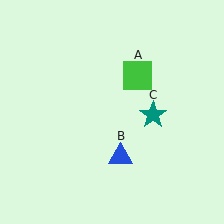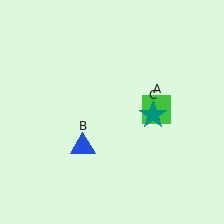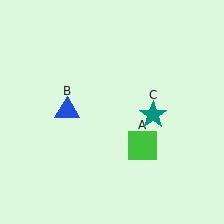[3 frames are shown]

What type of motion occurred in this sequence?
The green square (object A), blue triangle (object B) rotated clockwise around the center of the scene.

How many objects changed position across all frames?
2 objects changed position: green square (object A), blue triangle (object B).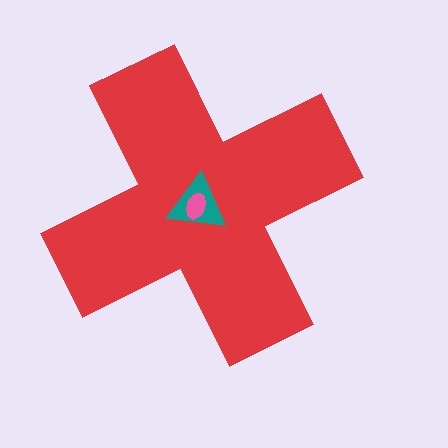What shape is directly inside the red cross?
The teal triangle.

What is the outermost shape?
The red cross.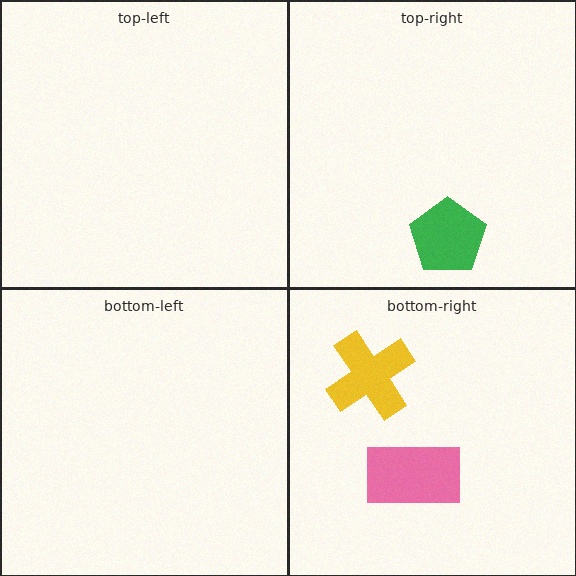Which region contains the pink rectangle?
The bottom-right region.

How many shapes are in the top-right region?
1.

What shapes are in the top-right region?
The green pentagon.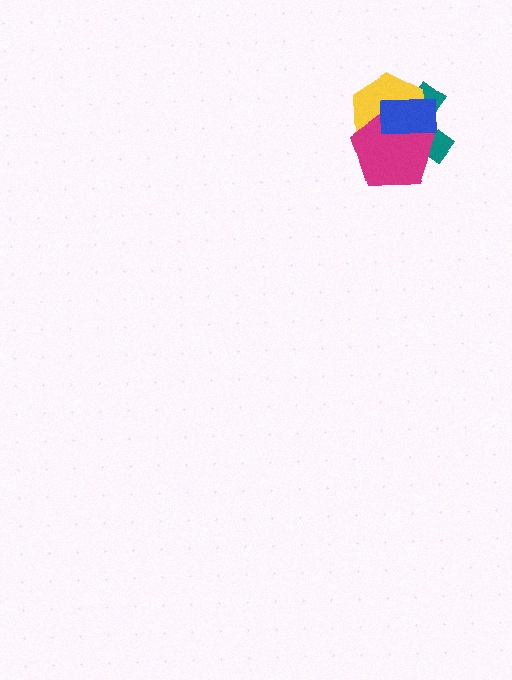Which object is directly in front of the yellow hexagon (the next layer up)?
The magenta pentagon is directly in front of the yellow hexagon.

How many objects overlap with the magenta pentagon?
3 objects overlap with the magenta pentagon.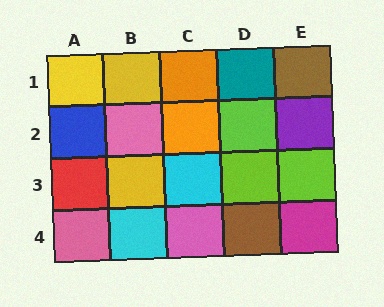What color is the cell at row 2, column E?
Purple.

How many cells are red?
1 cell is red.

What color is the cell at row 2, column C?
Orange.